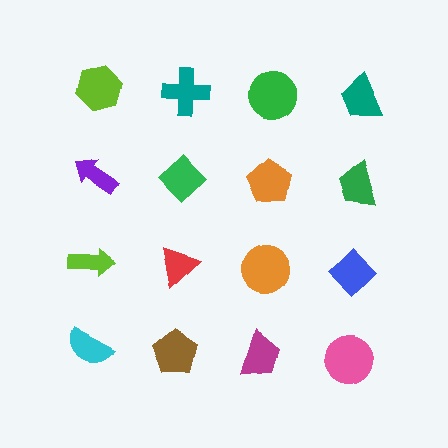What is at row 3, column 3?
An orange circle.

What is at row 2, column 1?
A purple arrow.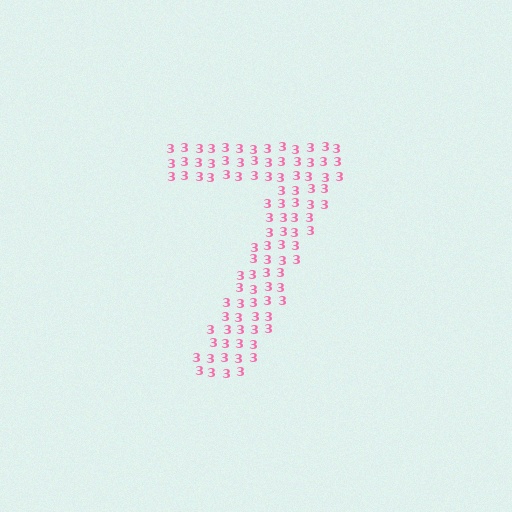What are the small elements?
The small elements are digit 3's.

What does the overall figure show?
The overall figure shows the digit 7.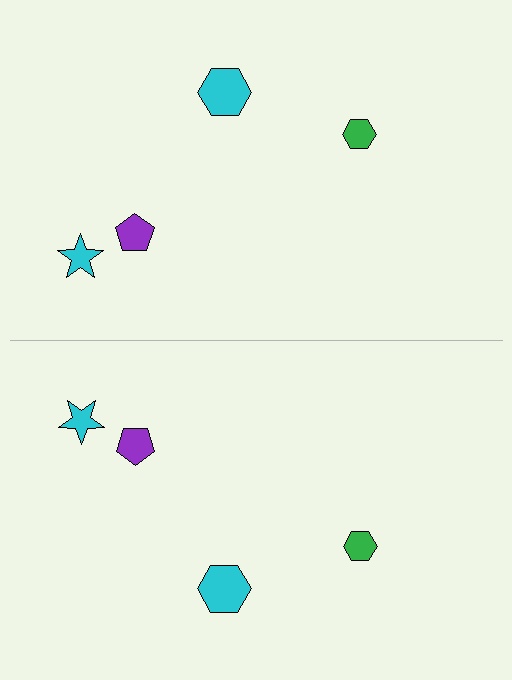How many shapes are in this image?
There are 8 shapes in this image.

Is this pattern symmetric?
Yes, this pattern has bilateral (reflection) symmetry.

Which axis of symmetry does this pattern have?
The pattern has a horizontal axis of symmetry running through the center of the image.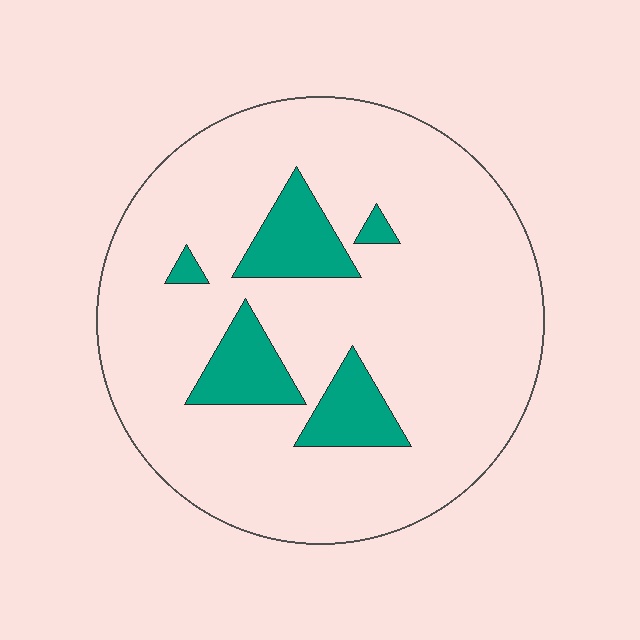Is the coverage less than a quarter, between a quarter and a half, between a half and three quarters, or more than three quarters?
Less than a quarter.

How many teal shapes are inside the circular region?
5.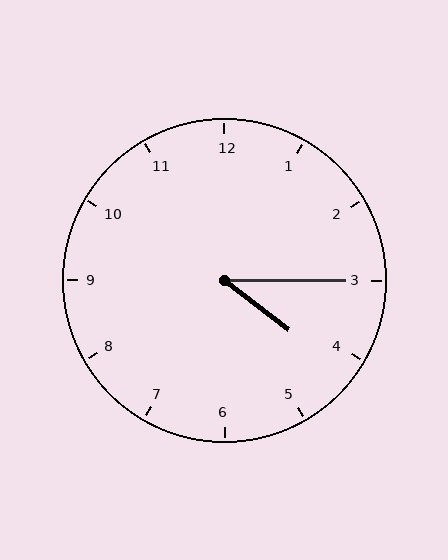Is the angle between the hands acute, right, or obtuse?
It is acute.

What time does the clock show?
4:15.